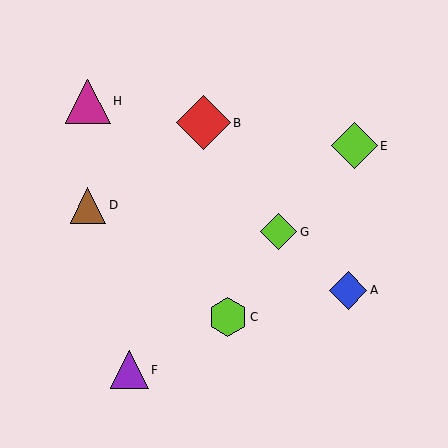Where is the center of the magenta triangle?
The center of the magenta triangle is at (88, 101).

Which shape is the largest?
The red diamond (labeled B) is the largest.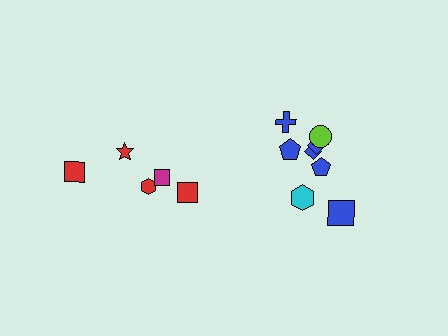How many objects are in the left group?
There are 5 objects.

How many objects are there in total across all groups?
There are 13 objects.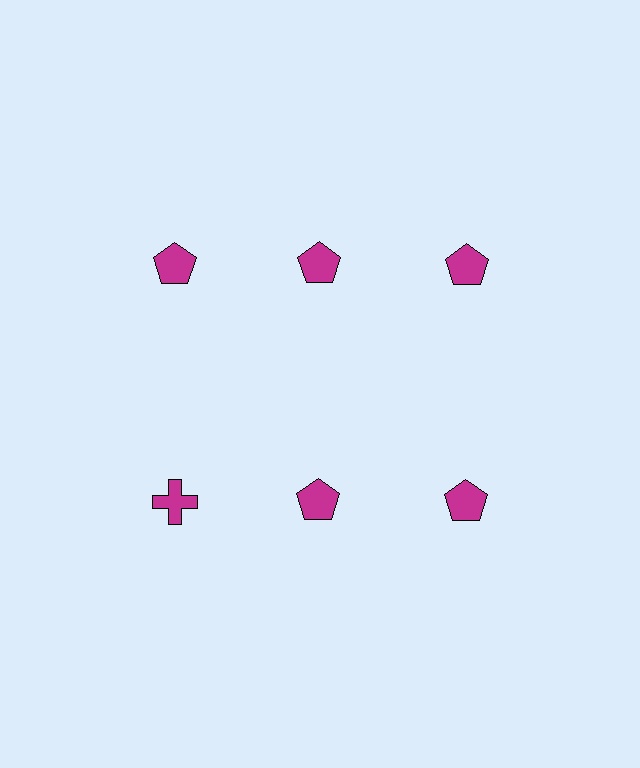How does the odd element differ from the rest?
It has a different shape: cross instead of pentagon.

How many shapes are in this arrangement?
There are 6 shapes arranged in a grid pattern.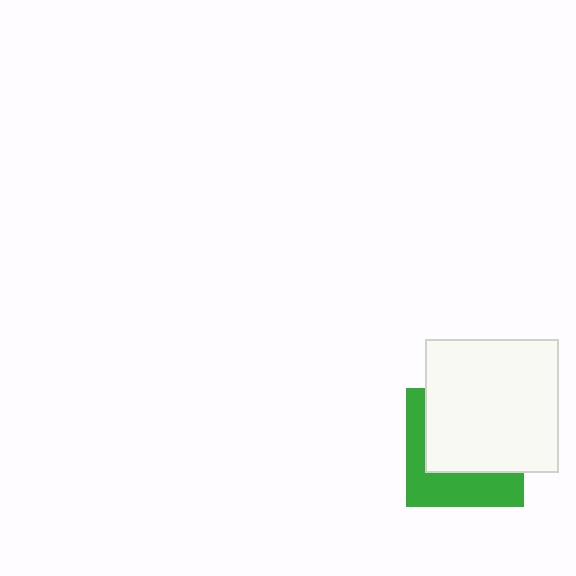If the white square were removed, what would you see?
You would see the complete green square.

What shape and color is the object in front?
The object in front is a white square.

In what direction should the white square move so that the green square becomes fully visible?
The white square should move toward the upper-right. That is the shortest direction to clear the overlap and leave the green square fully visible.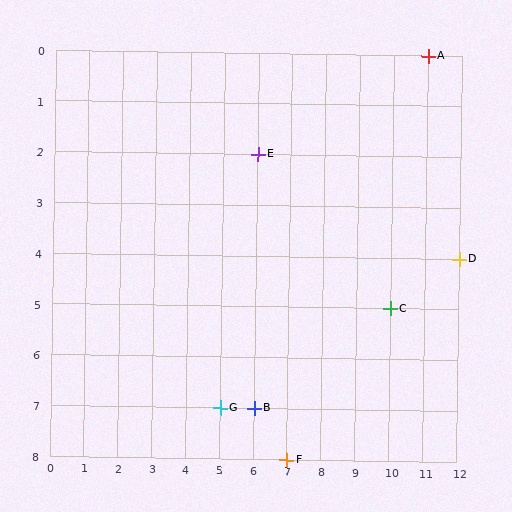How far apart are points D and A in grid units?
Points D and A are 1 column and 4 rows apart (about 4.1 grid units diagonally).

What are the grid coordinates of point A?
Point A is at grid coordinates (11, 0).